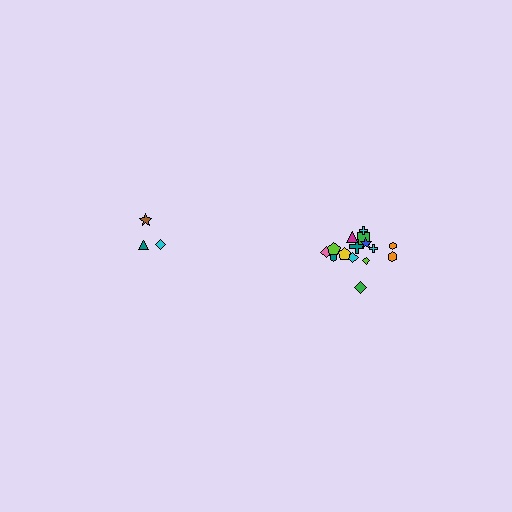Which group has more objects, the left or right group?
The right group.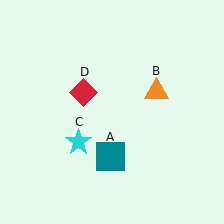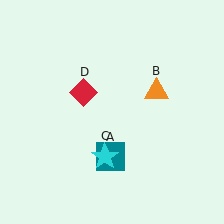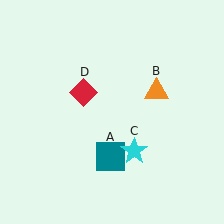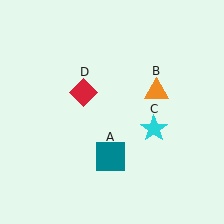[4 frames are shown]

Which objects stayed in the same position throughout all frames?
Teal square (object A) and orange triangle (object B) and red diamond (object D) remained stationary.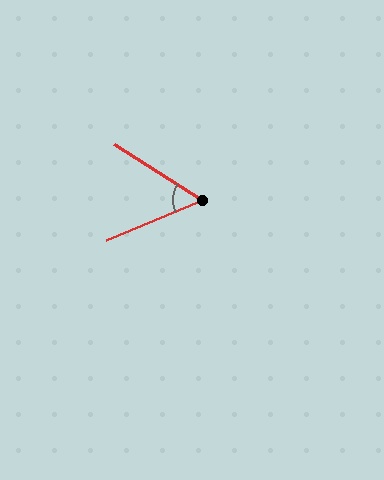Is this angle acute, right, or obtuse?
It is acute.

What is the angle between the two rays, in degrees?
Approximately 55 degrees.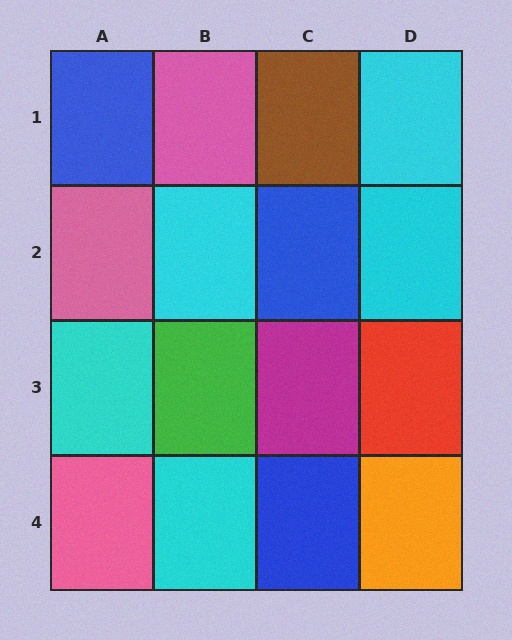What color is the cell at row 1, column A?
Blue.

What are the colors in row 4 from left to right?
Pink, cyan, blue, orange.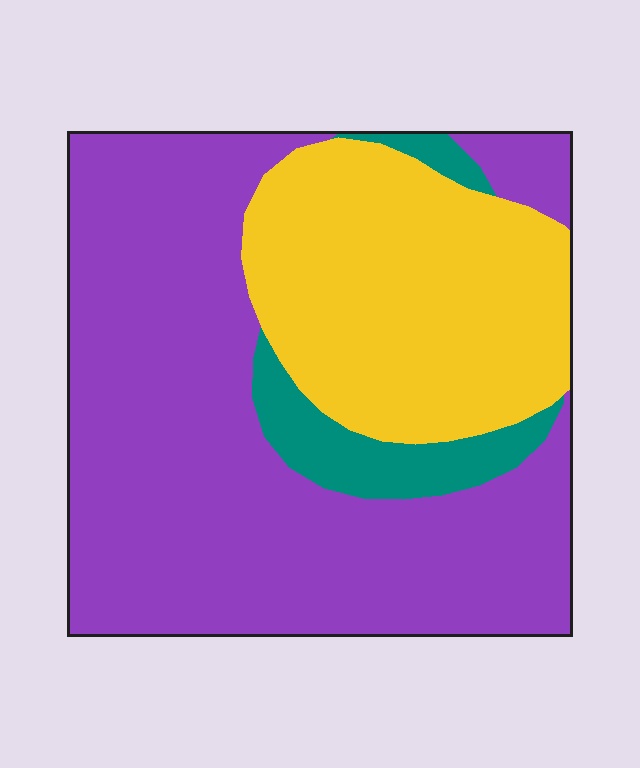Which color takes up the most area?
Purple, at roughly 60%.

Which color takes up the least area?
Teal, at roughly 10%.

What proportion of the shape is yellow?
Yellow covers around 30% of the shape.